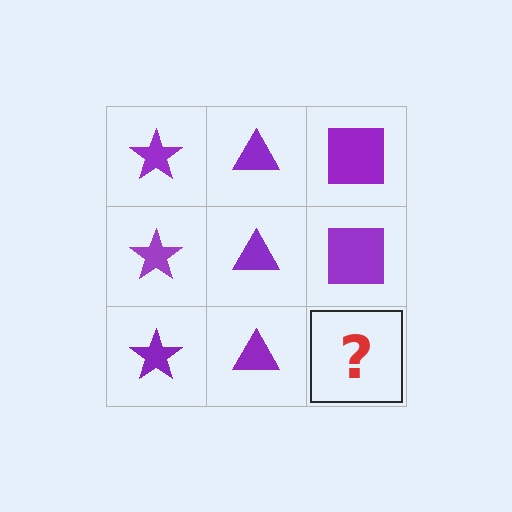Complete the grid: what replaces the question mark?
The question mark should be replaced with a purple square.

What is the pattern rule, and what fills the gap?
The rule is that each column has a consistent shape. The gap should be filled with a purple square.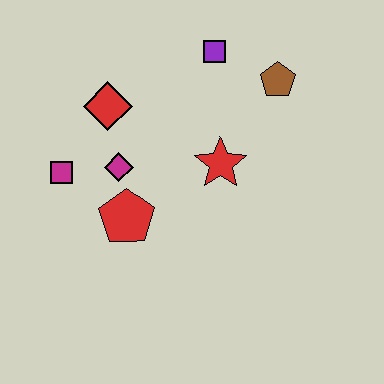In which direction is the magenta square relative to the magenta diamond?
The magenta square is to the left of the magenta diamond.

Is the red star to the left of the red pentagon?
No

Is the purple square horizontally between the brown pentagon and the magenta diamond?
Yes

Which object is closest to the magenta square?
The magenta diamond is closest to the magenta square.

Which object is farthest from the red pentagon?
The brown pentagon is farthest from the red pentagon.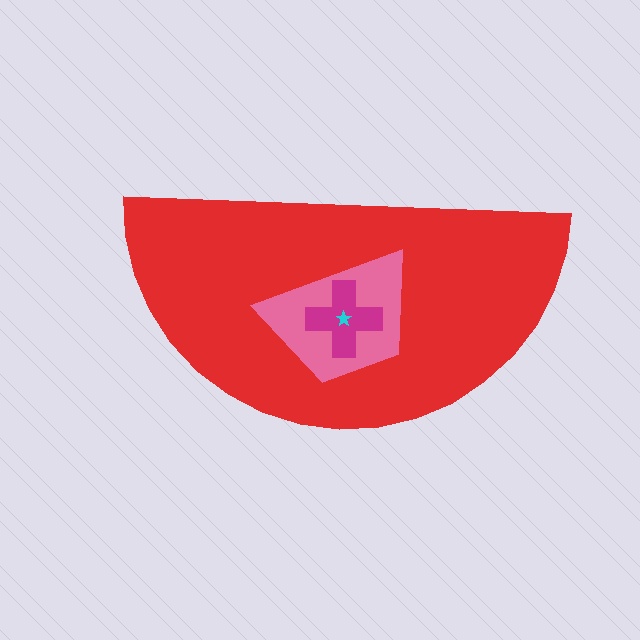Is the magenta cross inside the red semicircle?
Yes.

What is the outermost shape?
The red semicircle.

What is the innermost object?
The cyan star.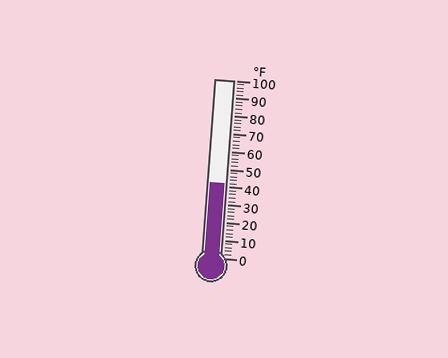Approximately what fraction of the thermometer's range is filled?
The thermometer is filled to approximately 40% of its range.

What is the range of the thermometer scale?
The thermometer scale ranges from 0°F to 100°F.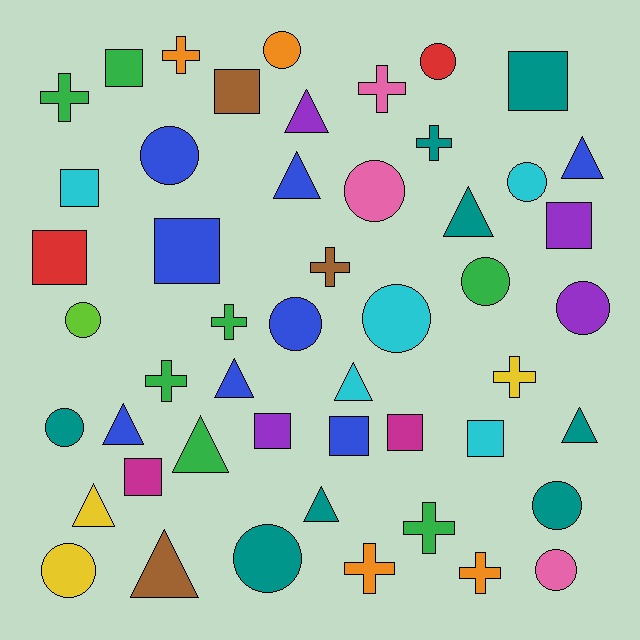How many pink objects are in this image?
There are 3 pink objects.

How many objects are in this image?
There are 50 objects.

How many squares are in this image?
There are 12 squares.